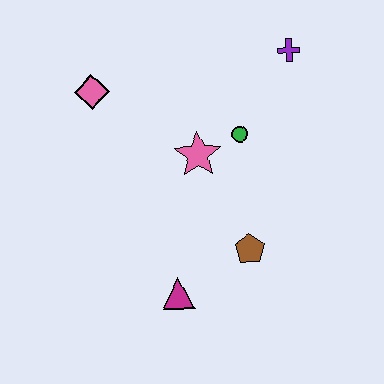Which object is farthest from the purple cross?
The magenta triangle is farthest from the purple cross.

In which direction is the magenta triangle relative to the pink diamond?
The magenta triangle is below the pink diamond.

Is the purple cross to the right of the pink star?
Yes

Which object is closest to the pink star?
The green circle is closest to the pink star.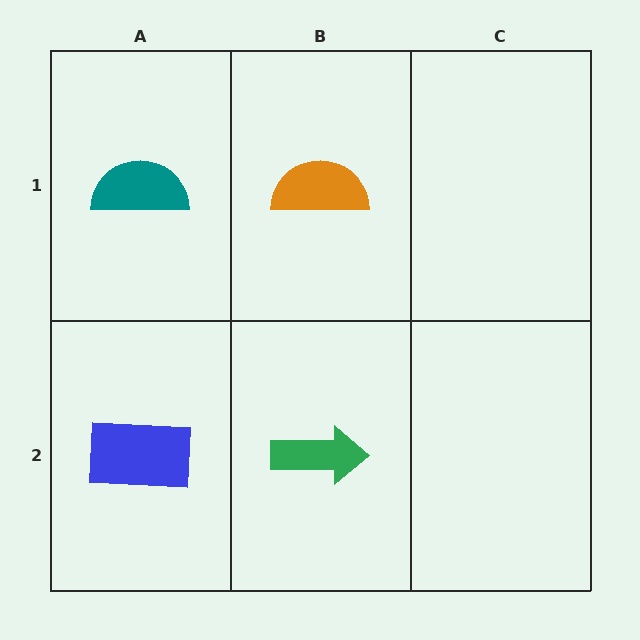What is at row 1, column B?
An orange semicircle.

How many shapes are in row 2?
2 shapes.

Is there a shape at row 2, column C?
No, that cell is empty.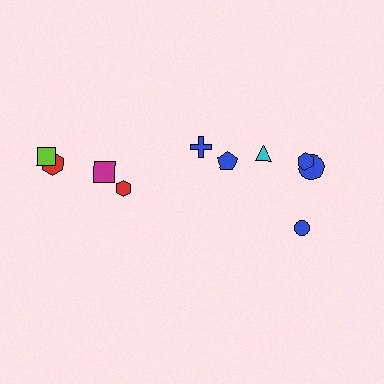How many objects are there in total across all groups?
There are 10 objects.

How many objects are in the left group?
There are 4 objects.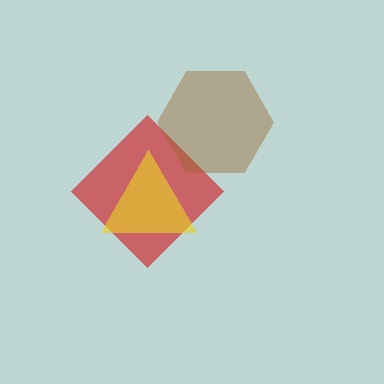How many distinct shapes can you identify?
There are 3 distinct shapes: a red diamond, a brown hexagon, a yellow triangle.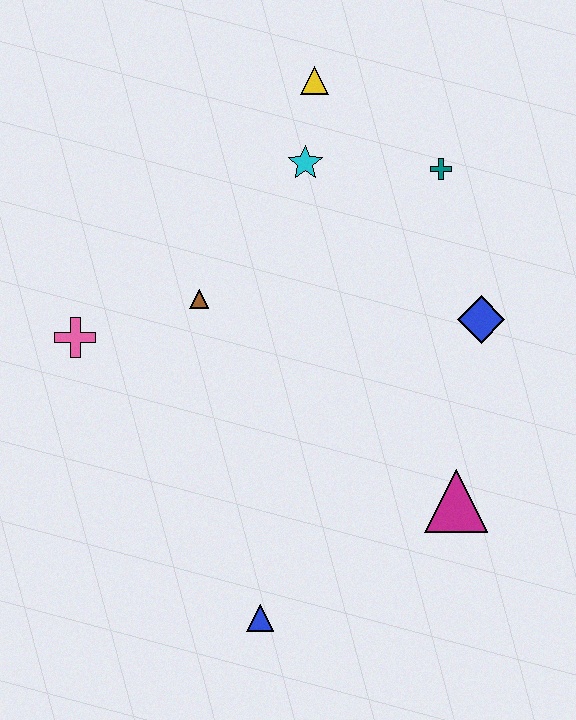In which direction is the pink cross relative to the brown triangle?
The pink cross is to the left of the brown triangle.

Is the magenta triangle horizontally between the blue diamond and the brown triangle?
Yes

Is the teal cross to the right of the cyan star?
Yes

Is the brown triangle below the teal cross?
Yes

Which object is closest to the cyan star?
The yellow triangle is closest to the cyan star.